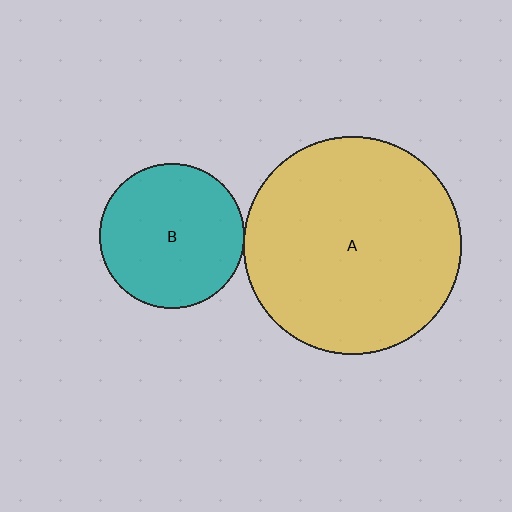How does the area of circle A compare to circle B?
Approximately 2.3 times.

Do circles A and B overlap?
Yes.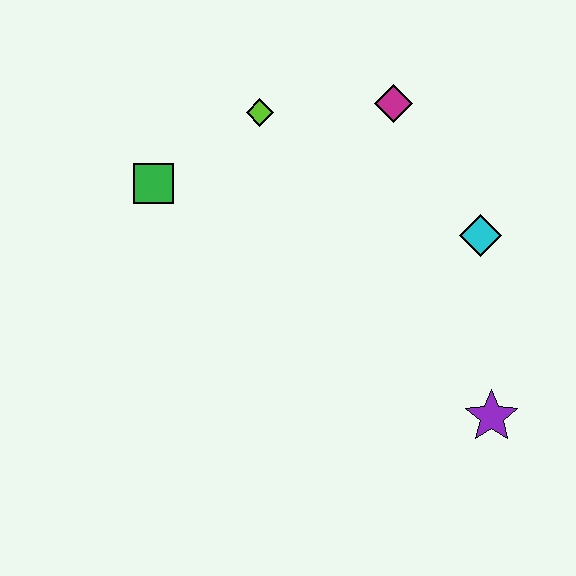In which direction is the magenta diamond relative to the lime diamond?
The magenta diamond is to the right of the lime diamond.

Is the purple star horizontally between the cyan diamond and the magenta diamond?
No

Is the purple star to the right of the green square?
Yes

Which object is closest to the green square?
The lime diamond is closest to the green square.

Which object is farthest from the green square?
The purple star is farthest from the green square.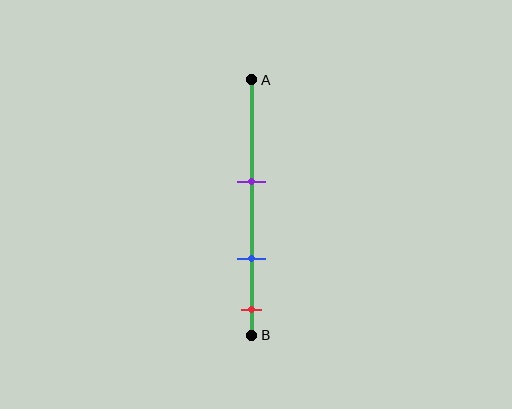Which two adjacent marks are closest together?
The blue and red marks are the closest adjacent pair.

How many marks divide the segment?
There are 3 marks dividing the segment.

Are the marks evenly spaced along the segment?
Yes, the marks are approximately evenly spaced.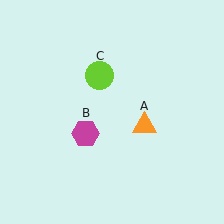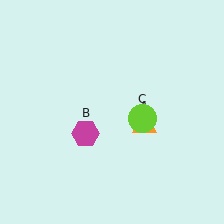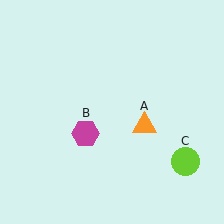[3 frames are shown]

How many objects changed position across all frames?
1 object changed position: lime circle (object C).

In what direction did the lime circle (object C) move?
The lime circle (object C) moved down and to the right.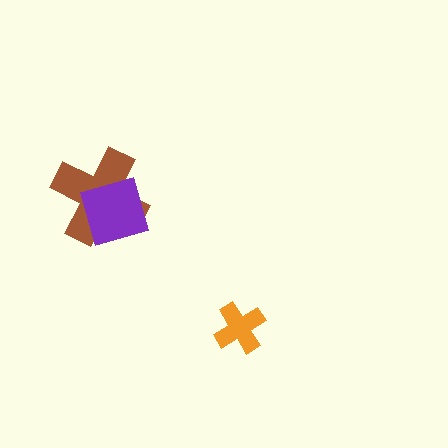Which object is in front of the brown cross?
The purple diamond is in front of the brown cross.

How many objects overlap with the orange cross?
0 objects overlap with the orange cross.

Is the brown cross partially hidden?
Yes, it is partially covered by another shape.